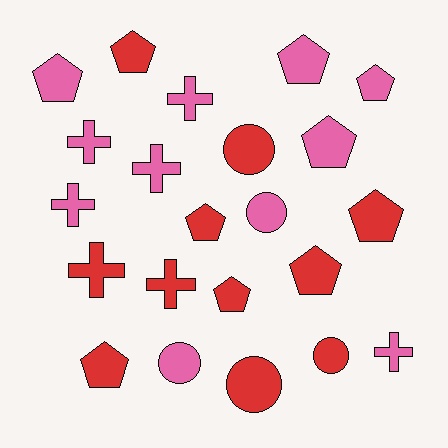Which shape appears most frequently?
Pentagon, with 10 objects.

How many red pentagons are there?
There are 6 red pentagons.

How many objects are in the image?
There are 22 objects.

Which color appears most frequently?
Pink, with 11 objects.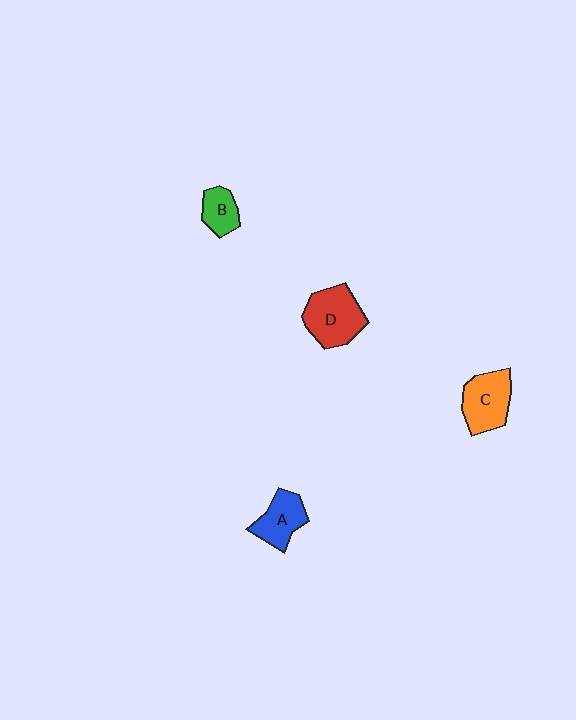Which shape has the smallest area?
Shape B (green).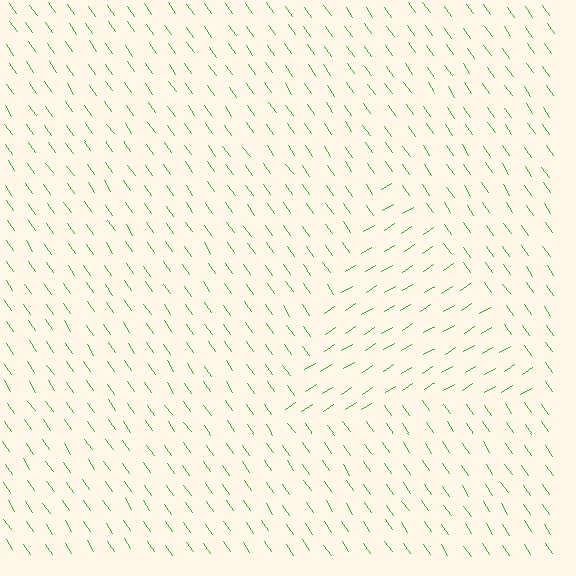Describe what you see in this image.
The image is filled with small green line segments. A triangle region in the image has lines oriented differently from the surrounding lines, creating a visible texture boundary.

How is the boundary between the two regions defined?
The boundary is defined purely by a change in line orientation (approximately 88 degrees difference). All lines are the same color and thickness.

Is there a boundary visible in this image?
Yes, there is a texture boundary formed by a change in line orientation.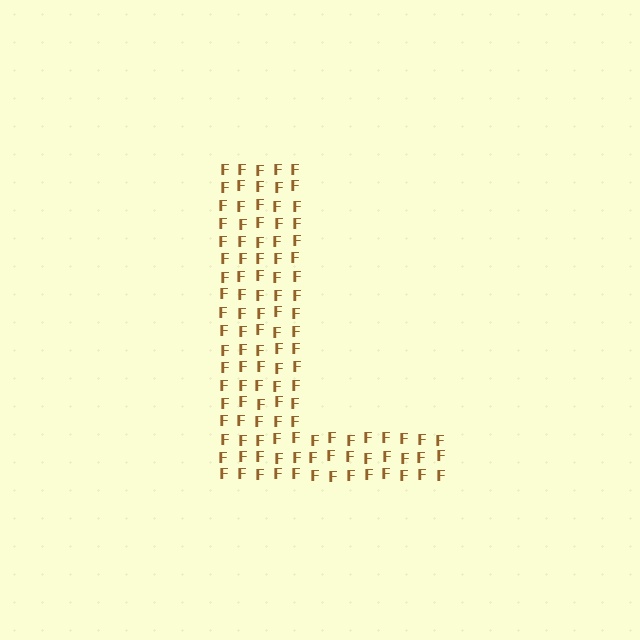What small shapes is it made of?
It is made of small letter F's.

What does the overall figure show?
The overall figure shows the letter L.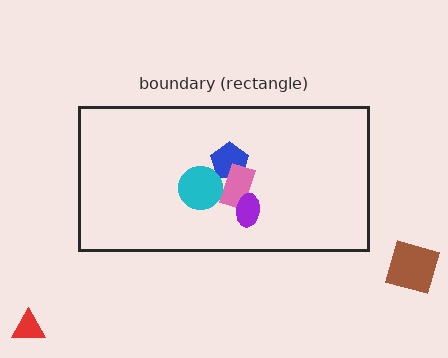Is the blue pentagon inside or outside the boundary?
Inside.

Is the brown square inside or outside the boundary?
Outside.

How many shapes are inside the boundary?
4 inside, 2 outside.